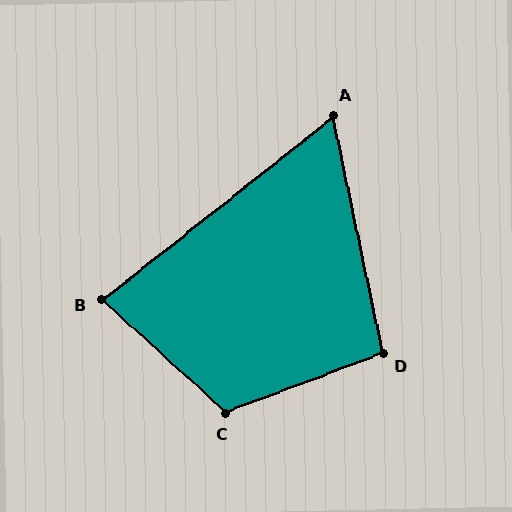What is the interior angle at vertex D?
Approximately 99 degrees (obtuse).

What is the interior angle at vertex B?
Approximately 81 degrees (acute).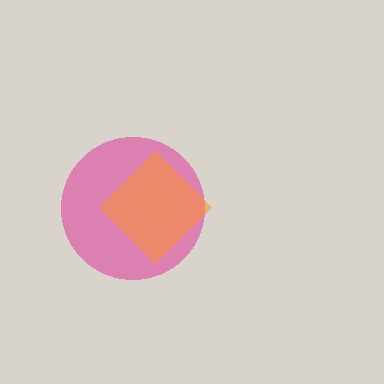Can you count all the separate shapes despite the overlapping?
Yes, there are 2 separate shapes.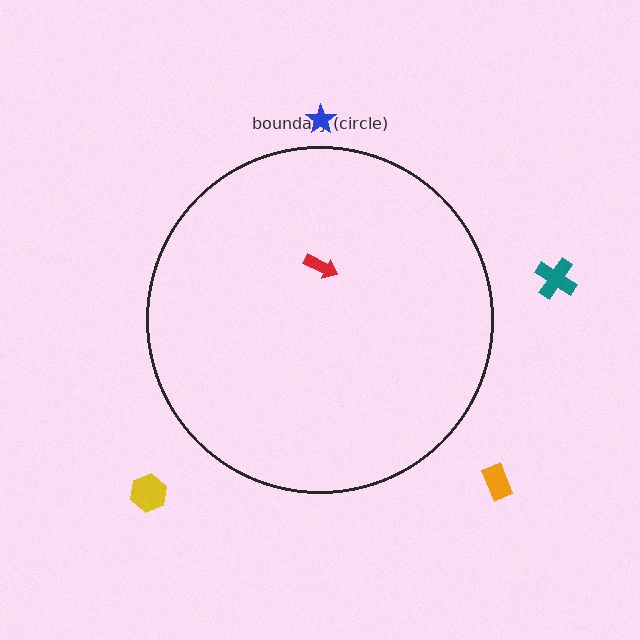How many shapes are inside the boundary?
1 inside, 4 outside.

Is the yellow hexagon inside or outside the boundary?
Outside.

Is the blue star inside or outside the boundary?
Outside.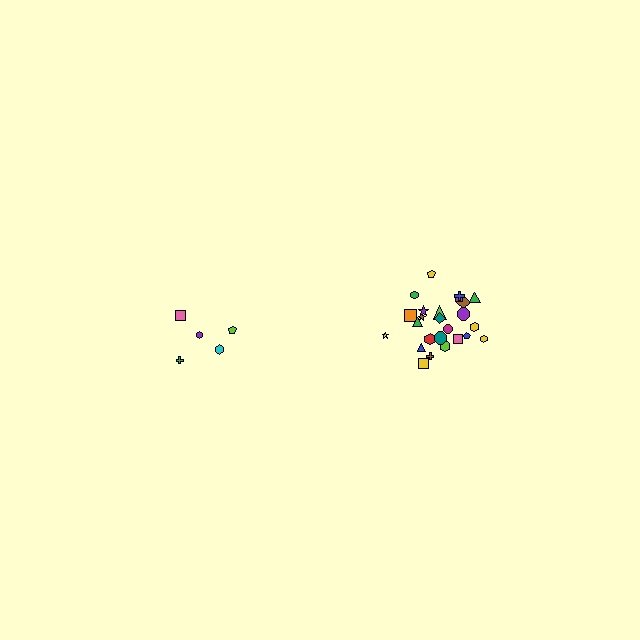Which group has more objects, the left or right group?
The right group.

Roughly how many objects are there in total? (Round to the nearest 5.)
Roughly 30 objects in total.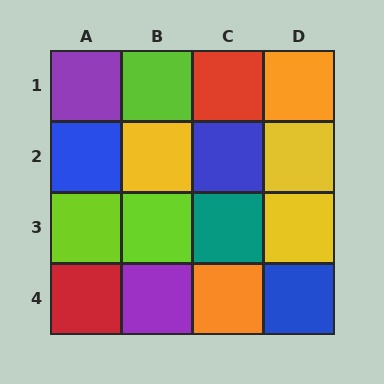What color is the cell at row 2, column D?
Yellow.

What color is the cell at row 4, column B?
Purple.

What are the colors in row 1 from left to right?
Purple, lime, red, orange.